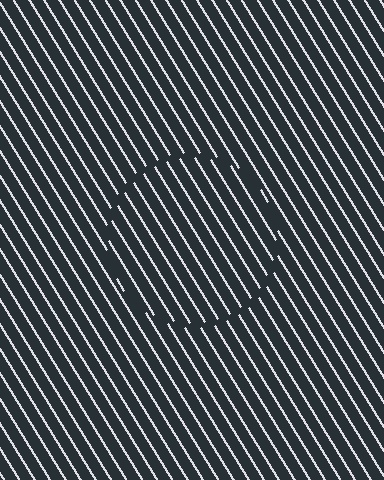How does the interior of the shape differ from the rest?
The interior of the shape contains the same grating, shifted by half a period — the contour is defined by the phase discontinuity where line-ends from the inner and outer gratings abut.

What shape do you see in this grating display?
An illusory circle. The interior of the shape contains the same grating, shifted by half a period — the contour is defined by the phase discontinuity where line-ends from the inner and outer gratings abut.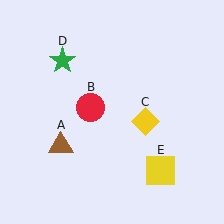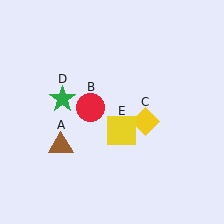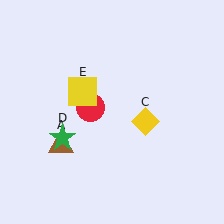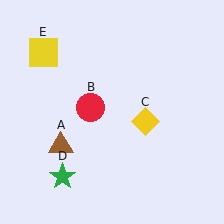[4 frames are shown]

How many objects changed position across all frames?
2 objects changed position: green star (object D), yellow square (object E).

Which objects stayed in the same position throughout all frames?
Brown triangle (object A) and red circle (object B) and yellow diamond (object C) remained stationary.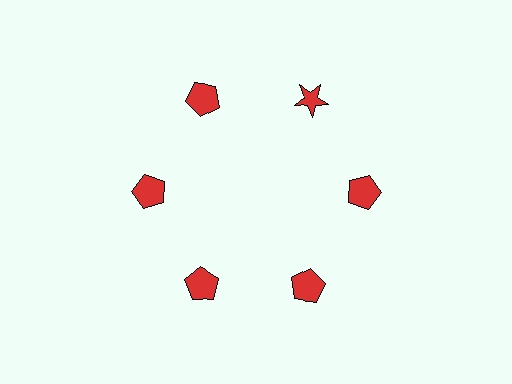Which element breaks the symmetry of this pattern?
The red star at roughly the 1 o'clock position breaks the symmetry. All other shapes are red pentagons.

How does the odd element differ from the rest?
It has a different shape: star instead of pentagon.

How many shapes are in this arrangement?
There are 6 shapes arranged in a ring pattern.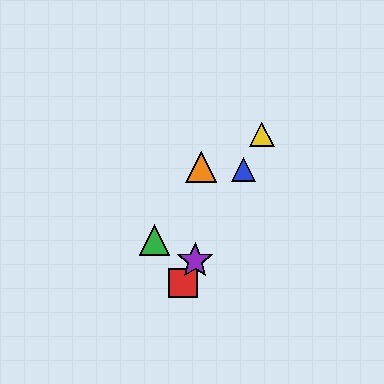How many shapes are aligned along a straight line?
4 shapes (the red square, the blue triangle, the yellow triangle, the purple star) are aligned along a straight line.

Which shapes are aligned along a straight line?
The red square, the blue triangle, the yellow triangle, the purple star are aligned along a straight line.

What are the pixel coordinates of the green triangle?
The green triangle is at (155, 240).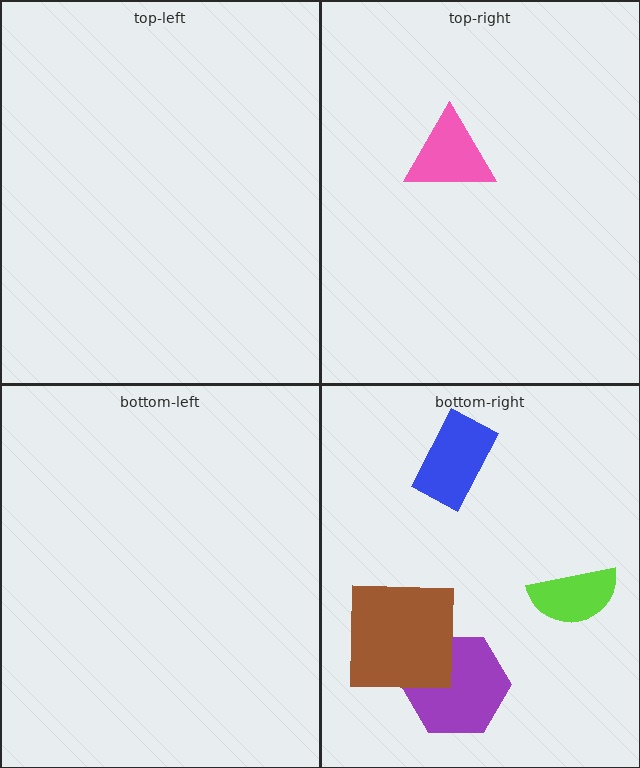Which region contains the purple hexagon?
The bottom-right region.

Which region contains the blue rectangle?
The bottom-right region.